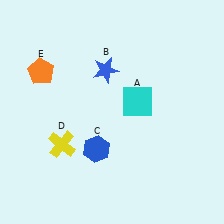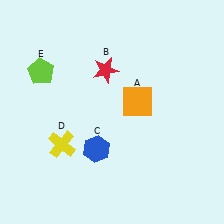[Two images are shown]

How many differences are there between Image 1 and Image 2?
There are 3 differences between the two images.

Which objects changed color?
A changed from cyan to orange. B changed from blue to red. E changed from orange to lime.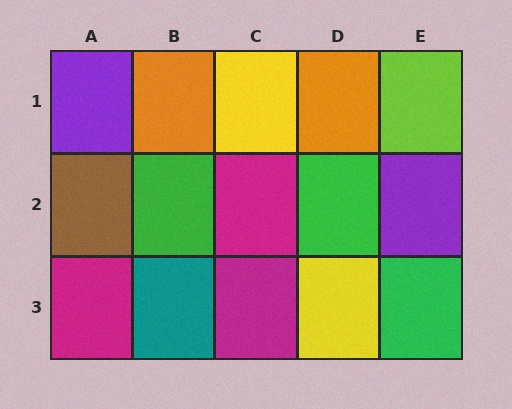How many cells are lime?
1 cell is lime.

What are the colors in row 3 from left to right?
Magenta, teal, magenta, yellow, green.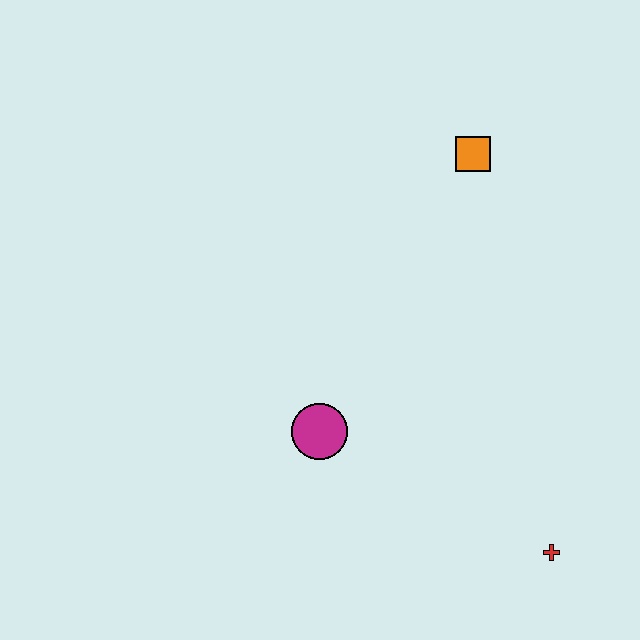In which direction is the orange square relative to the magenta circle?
The orange square is above the magenta circle.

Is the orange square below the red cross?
No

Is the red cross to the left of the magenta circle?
No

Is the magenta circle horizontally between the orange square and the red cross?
No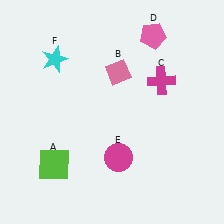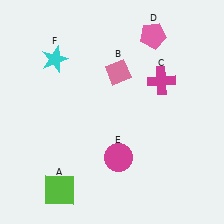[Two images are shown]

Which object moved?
The lime square (A) moved down.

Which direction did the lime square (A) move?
The lime square (A) moved down.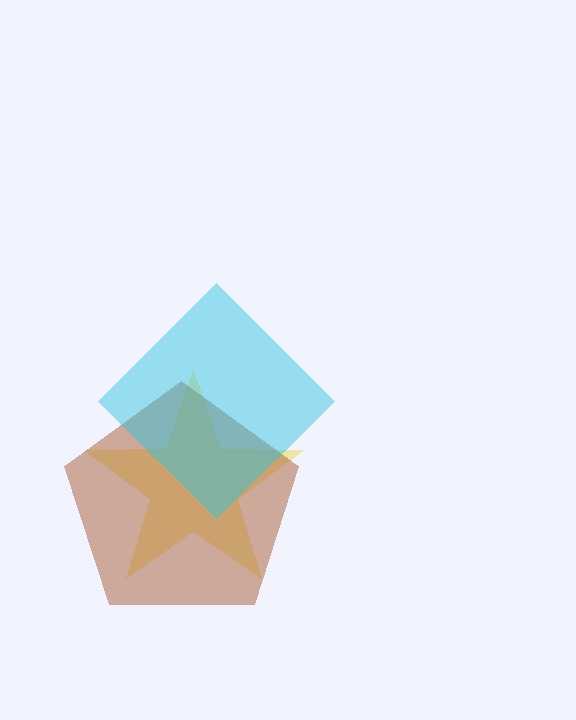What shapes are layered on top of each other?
The layered shapes are: a yellow star, a brown pentagon, a cyan diamond.